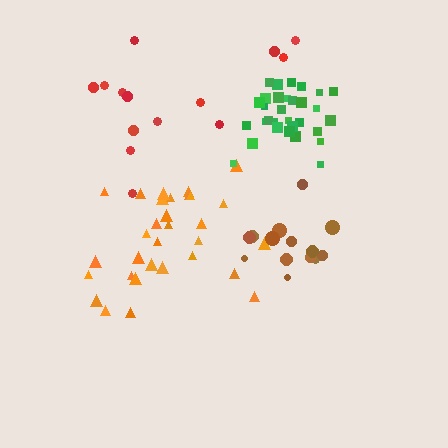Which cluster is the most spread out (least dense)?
Red.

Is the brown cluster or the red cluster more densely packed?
Brown.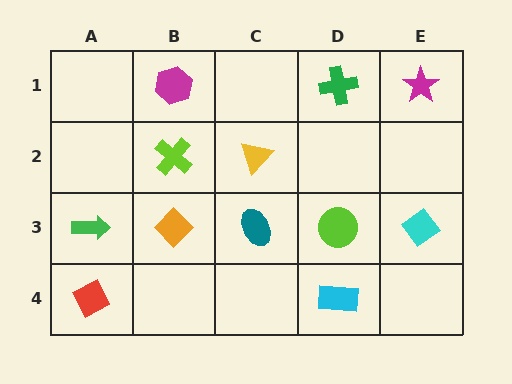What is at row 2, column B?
A lime cross.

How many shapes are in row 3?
5 shapes.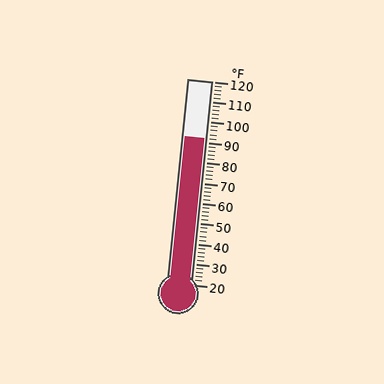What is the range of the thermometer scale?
The thermometer scale ranges from 20°F to 120°F.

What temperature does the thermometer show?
The thermometer shows approximately 92°F.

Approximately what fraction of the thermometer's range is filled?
The thermometer is filled to approximately 70% of its range.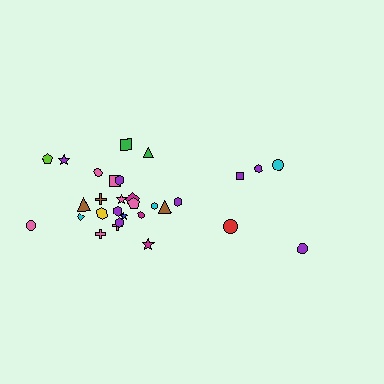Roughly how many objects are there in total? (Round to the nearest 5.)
Roughly 30 objects in total.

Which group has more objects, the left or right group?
The left group.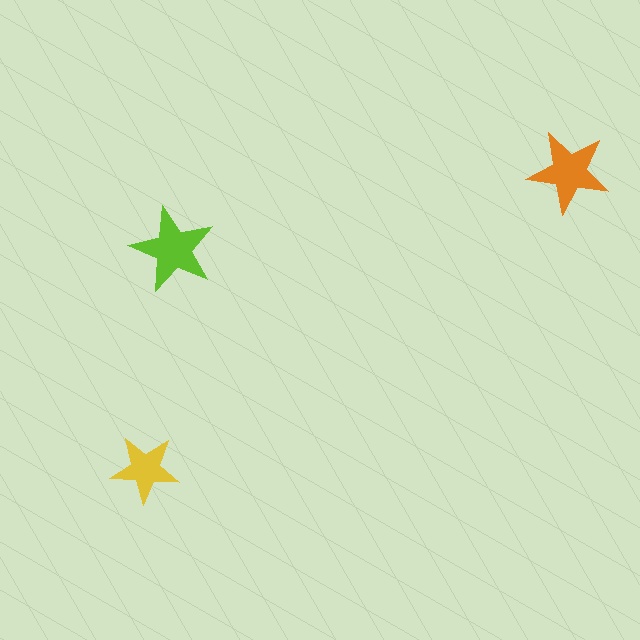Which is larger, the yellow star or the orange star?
The orange one.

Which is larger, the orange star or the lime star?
The lime one.